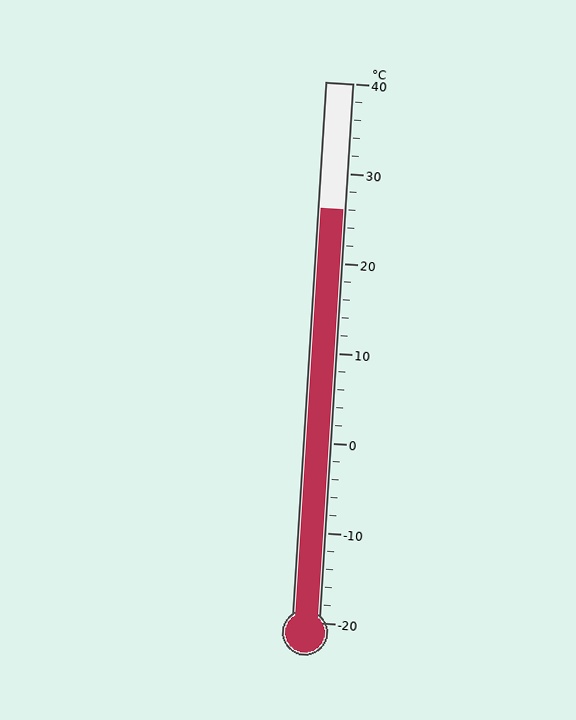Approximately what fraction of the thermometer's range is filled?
The thermometer is filled to approximately 75% of its range.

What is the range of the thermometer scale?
The thermometer scale ranges from -20°C to 40°C.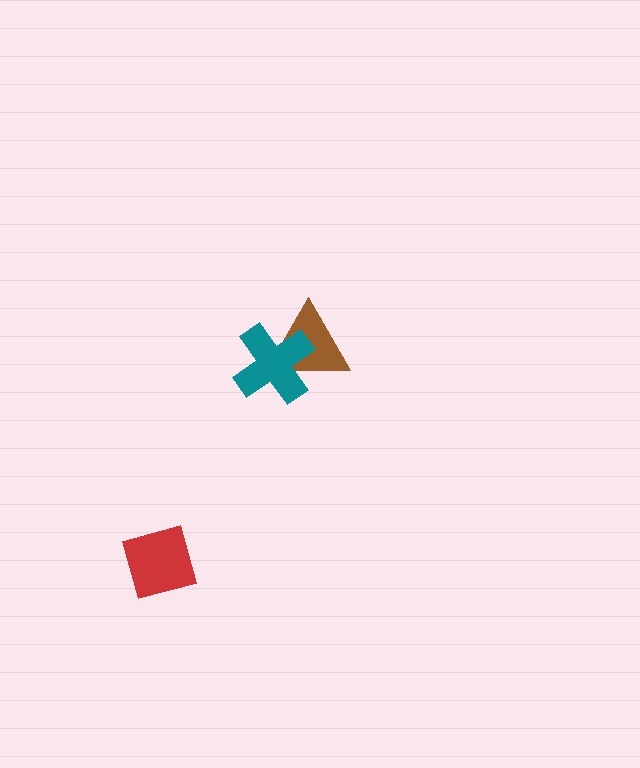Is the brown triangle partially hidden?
Yes, it is partially covered by another shape.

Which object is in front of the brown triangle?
The teal cross is in front of the brown triangle.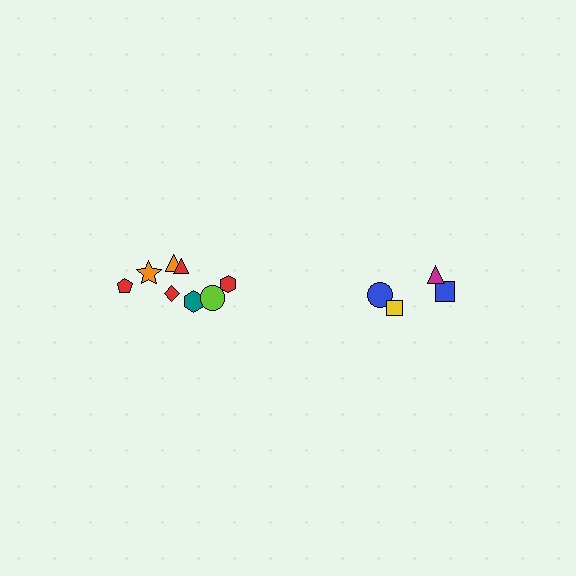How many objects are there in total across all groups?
There are 12 objects.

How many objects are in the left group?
There are 8 objects.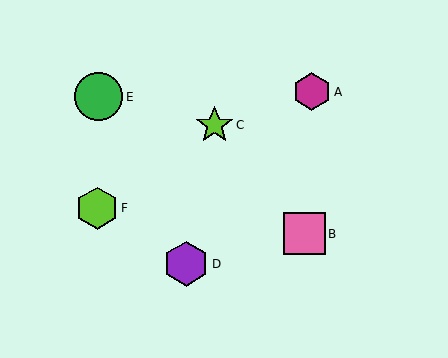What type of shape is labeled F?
Shape F is a lime hexagon.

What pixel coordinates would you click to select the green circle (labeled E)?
Click at (99, 97) to select the green circle E.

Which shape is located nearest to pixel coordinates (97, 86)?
The green circle (labeled E) at (99, 97) is nearest to that location.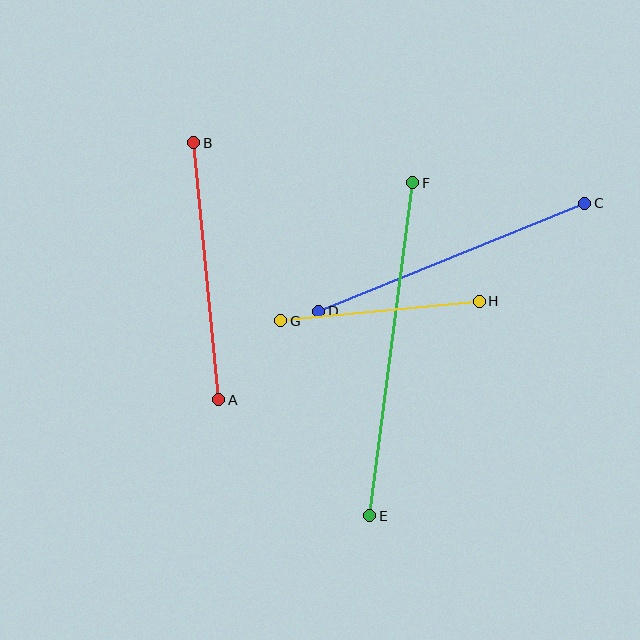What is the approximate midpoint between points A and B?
The midpoint is at approximately (206, 271) pixels.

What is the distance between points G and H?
The distance is approximately 200 pixels.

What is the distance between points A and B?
The distance is approximately 258 pixels.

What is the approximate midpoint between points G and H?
The midpoint is at approximately (380, 311) pixels.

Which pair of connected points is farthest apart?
Points E and F are farthest apart.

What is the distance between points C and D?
The distance is approximately 287 pixels.